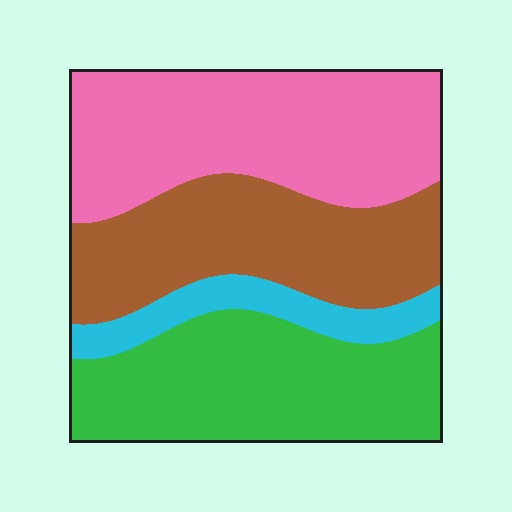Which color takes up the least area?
Cyan, at roughly 10%.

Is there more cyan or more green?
Green.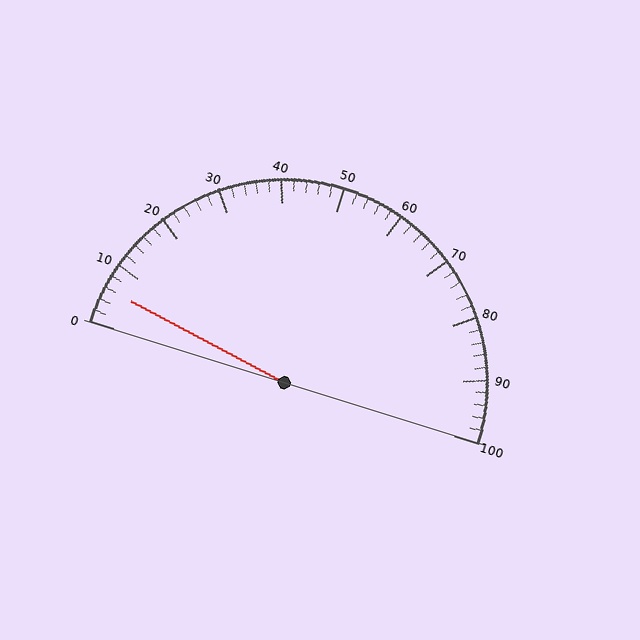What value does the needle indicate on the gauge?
The needle indicates approximately 6.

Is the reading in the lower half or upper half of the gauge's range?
The reading is in the lower half of the range (0 to 100).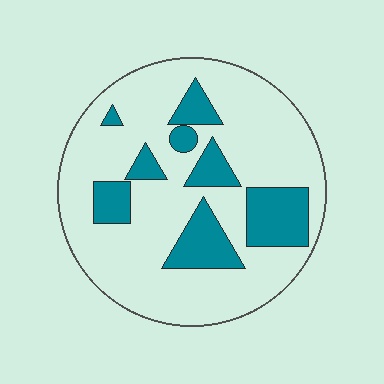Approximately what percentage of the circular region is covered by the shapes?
Approximately 25%.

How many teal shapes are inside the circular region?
8.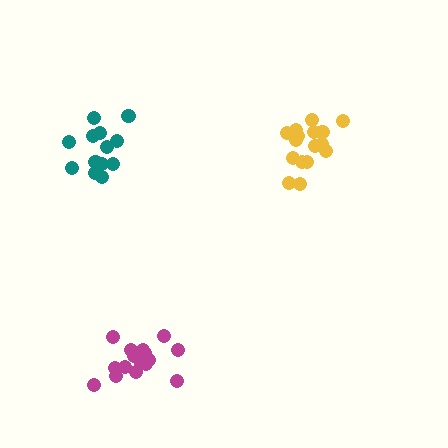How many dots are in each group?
Group 1: 16 dots, Group 2: 13 dots, Group 3: 16 dots (45 total).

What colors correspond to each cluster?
The clusters are colored: magenta, teal, yellow.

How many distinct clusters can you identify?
There are 3 distinct clusters.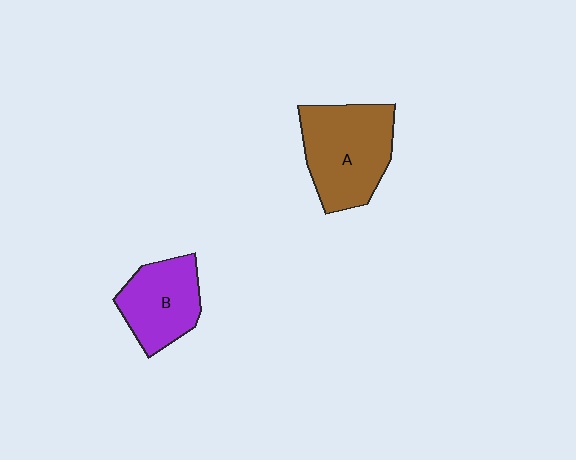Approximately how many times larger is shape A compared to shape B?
Approximately 1.4 times.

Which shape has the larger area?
Shape A (brown).